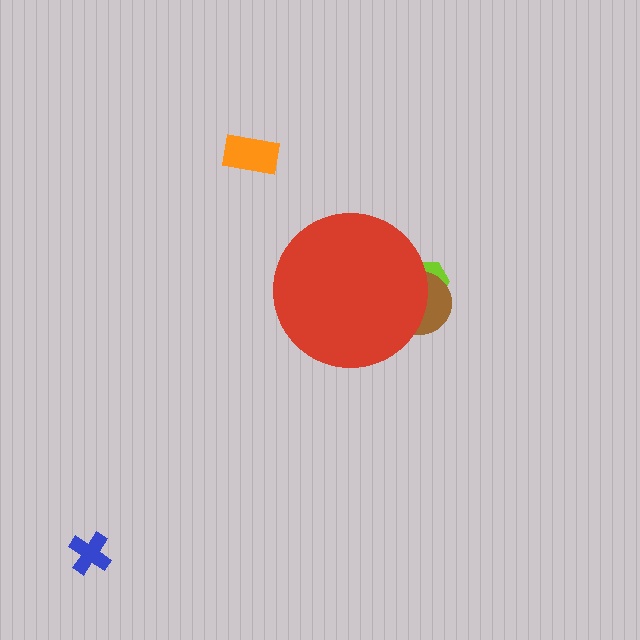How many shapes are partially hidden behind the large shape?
2 shapes are partially hidden.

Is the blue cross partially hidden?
No, the blue cross is fully visible.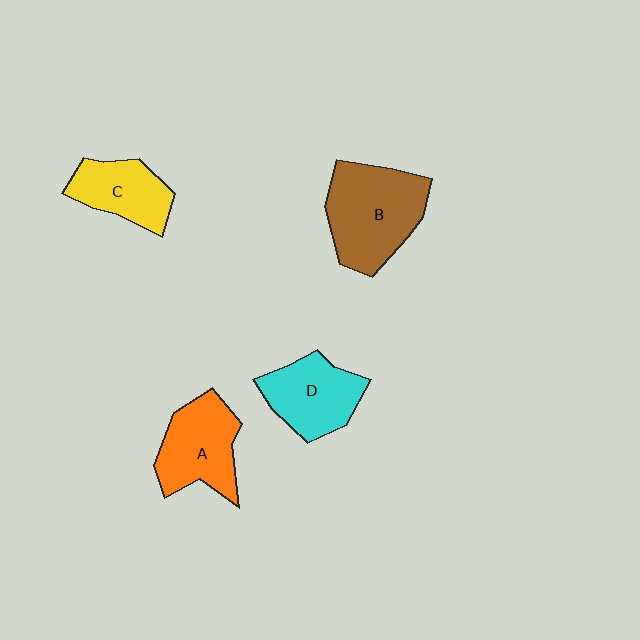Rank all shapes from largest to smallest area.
From largest to smallest: B (brown), A (orange), D (cyan), C (yellow).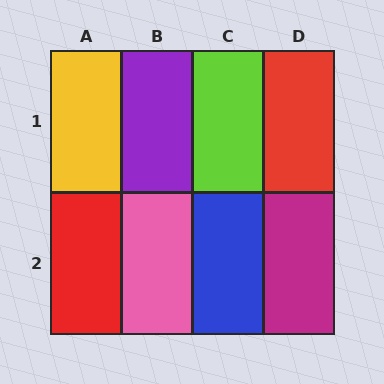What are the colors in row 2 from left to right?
Red, pink, blue, magenta.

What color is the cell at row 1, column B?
Purple.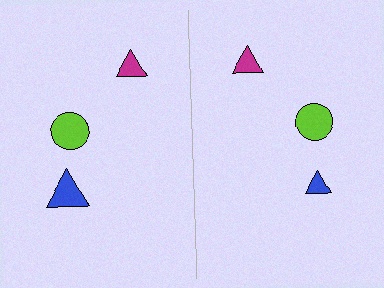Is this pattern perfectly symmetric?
No, the pattern is not perfectly symmetric. The blue triangle on the right side has a different size than its mirror counterpart.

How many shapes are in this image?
There are 6 shapes in this image.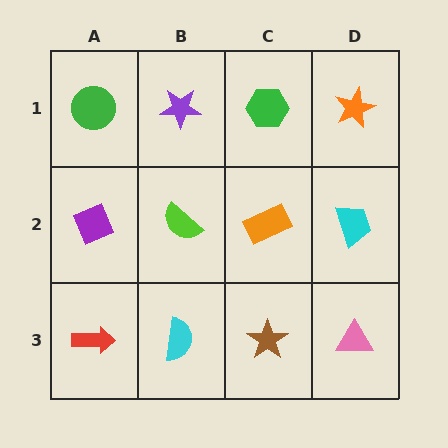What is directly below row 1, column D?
A cyan trapezoid.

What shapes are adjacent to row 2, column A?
A green circle (row 1, column A), a red arrow (row 3, column A), a lime semicircle (row 2, column B).